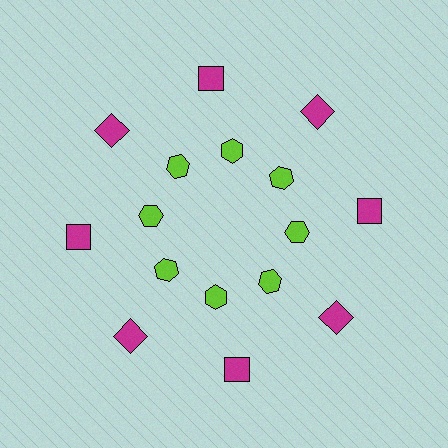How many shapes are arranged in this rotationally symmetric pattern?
There are 16 shapes, arranged in 8 groups of 2.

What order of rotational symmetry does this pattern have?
This pattern has 8-fold rotational symmetry.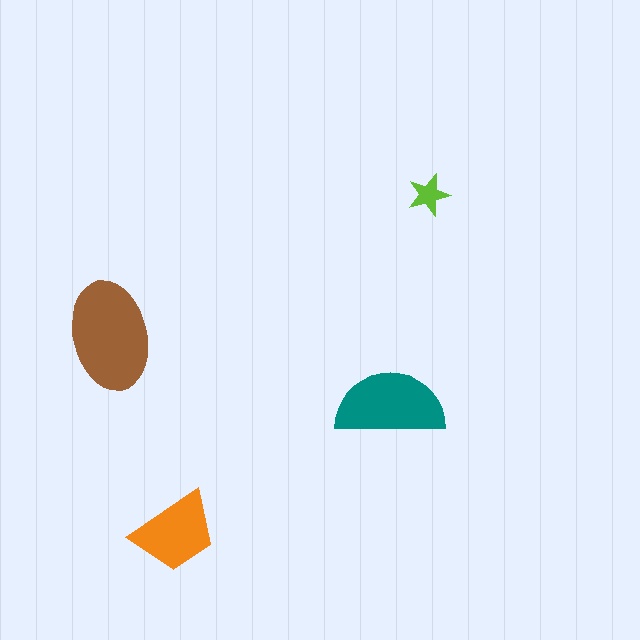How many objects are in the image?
There are 4 objects in the image.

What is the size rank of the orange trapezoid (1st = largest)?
3rd.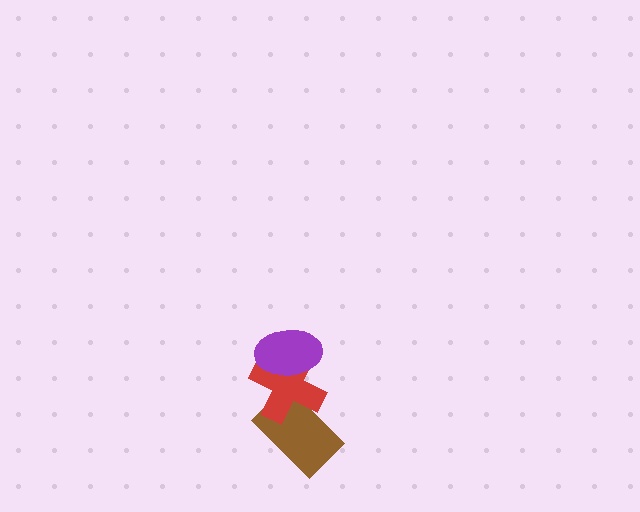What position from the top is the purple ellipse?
The purple ellipse is 1st from the top.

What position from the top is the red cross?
The red cross is 2nd from the top.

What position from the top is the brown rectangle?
The brown rectangle is 3rd from the top.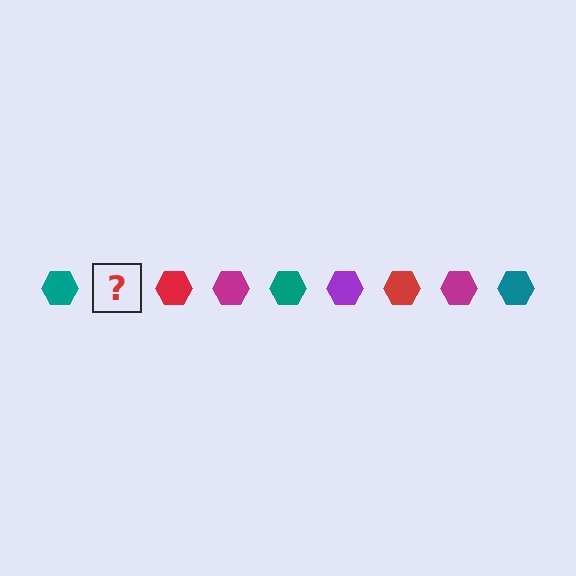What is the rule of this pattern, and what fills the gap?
The rule is that the pattern cycles through teal, purple, red, magenta hexagons. The gap should be filled with a purple hexagon.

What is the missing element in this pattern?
The missing element is a purple hexagon.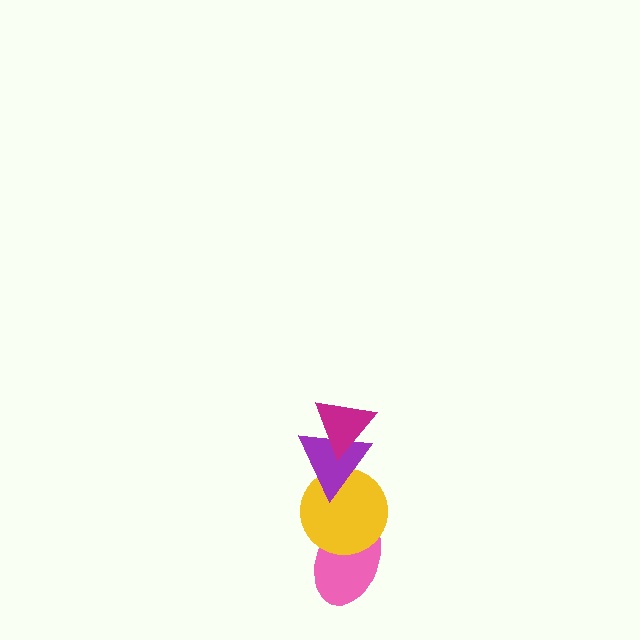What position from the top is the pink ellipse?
The pink ellipse is 4th from the top.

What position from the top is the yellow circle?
The yellow circle is 3rd from the top.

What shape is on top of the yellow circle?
The purple triangle is on top of the yellow circle.